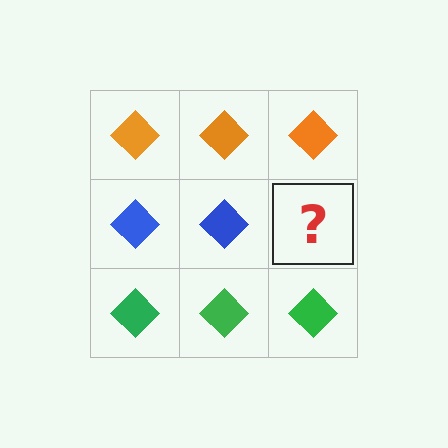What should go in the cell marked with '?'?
The missing cell should contain a blue diamond.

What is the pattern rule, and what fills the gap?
The rule is that each row has a consistent color. The gap should be filled with a blue diamond.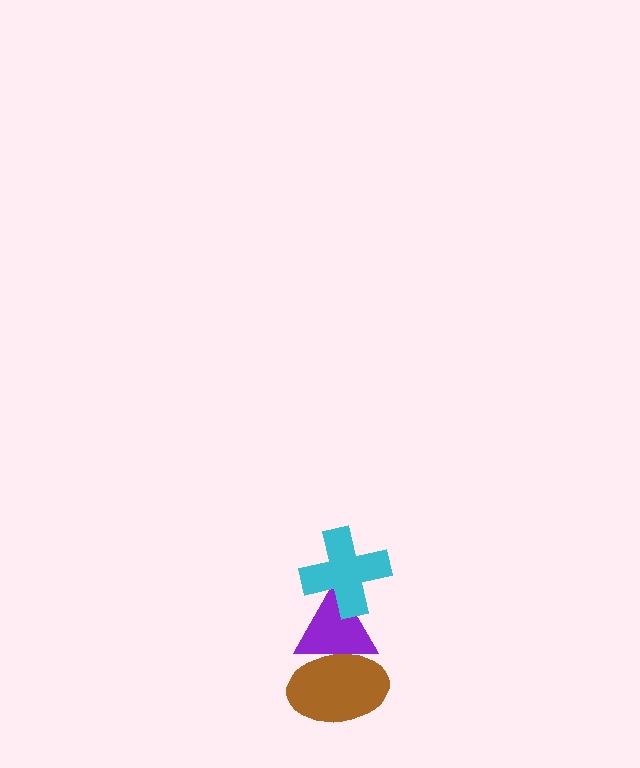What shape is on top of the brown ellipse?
The purple triangle is on top of the brown ellipse.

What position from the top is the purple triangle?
The purple triangle is 2nd from the top.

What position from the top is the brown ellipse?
The brown ellipse is 3rd from the top.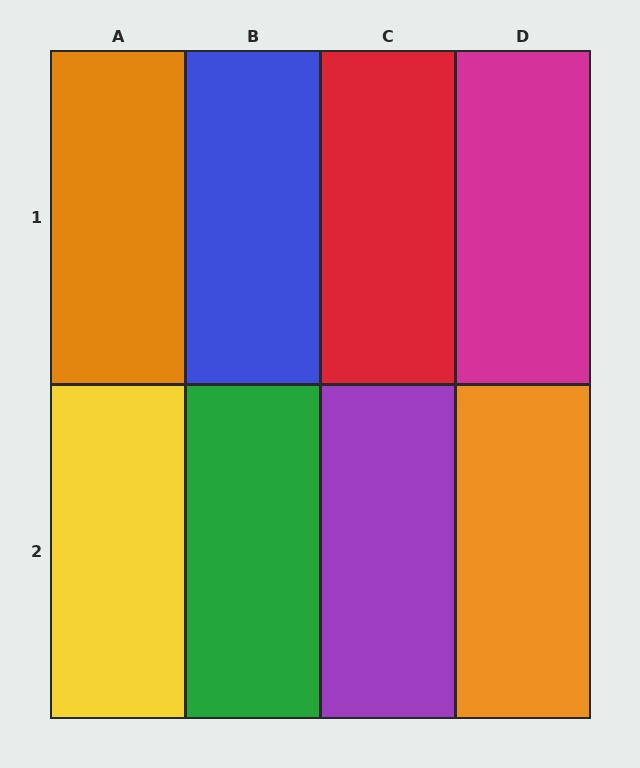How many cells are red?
1 cell is red.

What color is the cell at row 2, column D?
Orange.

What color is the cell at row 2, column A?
Yellow.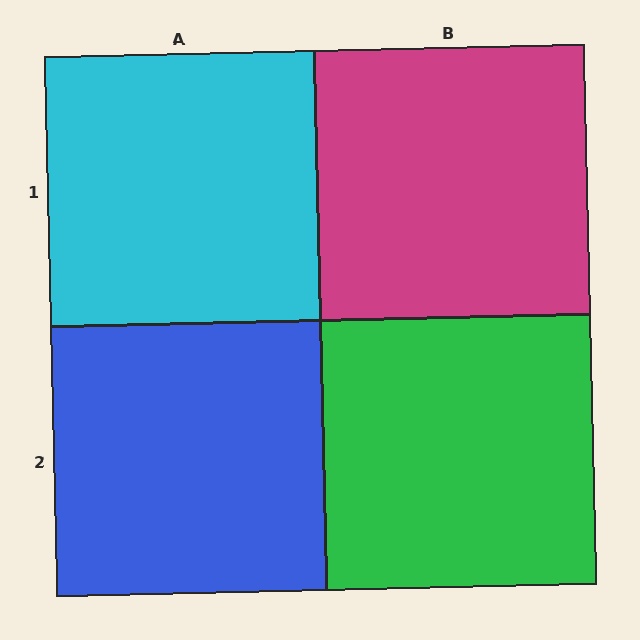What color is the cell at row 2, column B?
Green.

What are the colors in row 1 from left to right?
Cyan, magenta.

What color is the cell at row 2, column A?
Blue.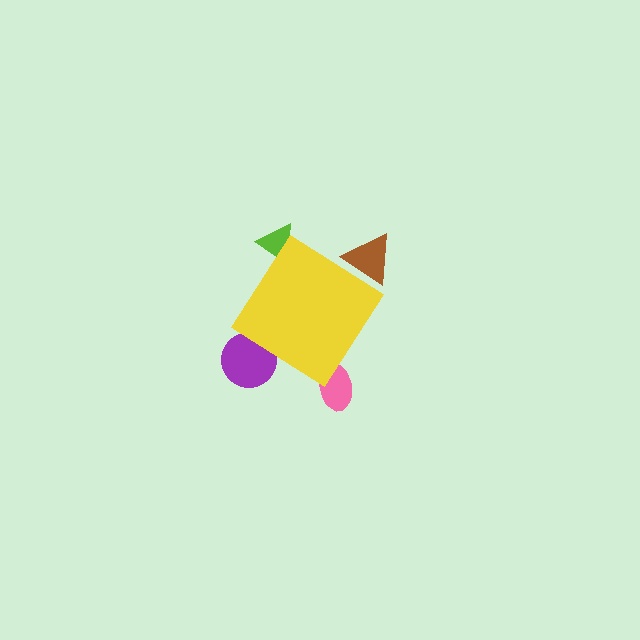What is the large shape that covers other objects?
A yellow diamond.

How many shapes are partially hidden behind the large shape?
4 shapes are partially hidden.